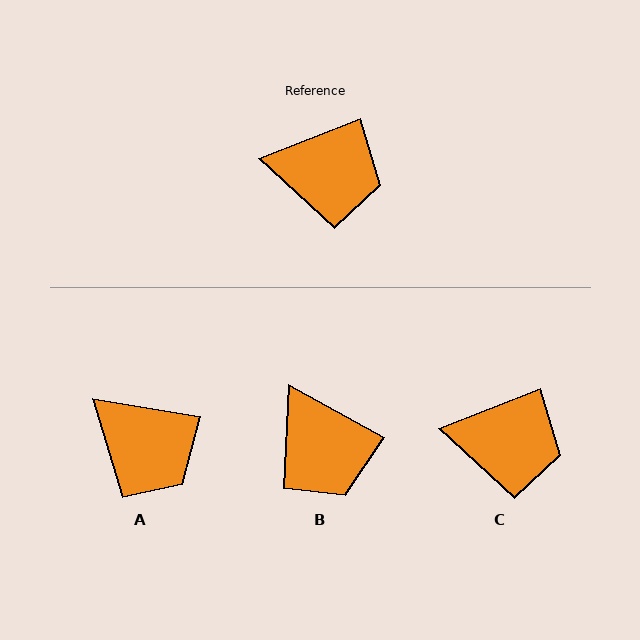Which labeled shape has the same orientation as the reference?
C.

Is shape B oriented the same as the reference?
No, it is off by about 50 degrees.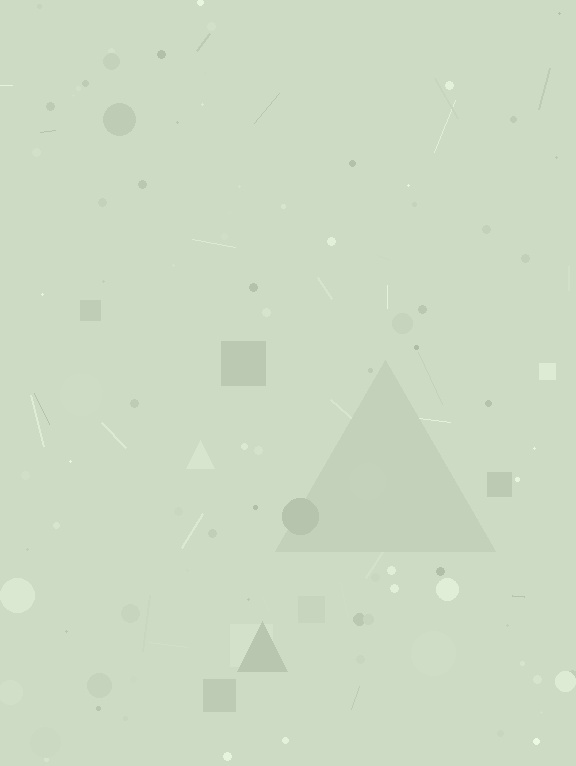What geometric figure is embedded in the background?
A triangle is embedded in the background.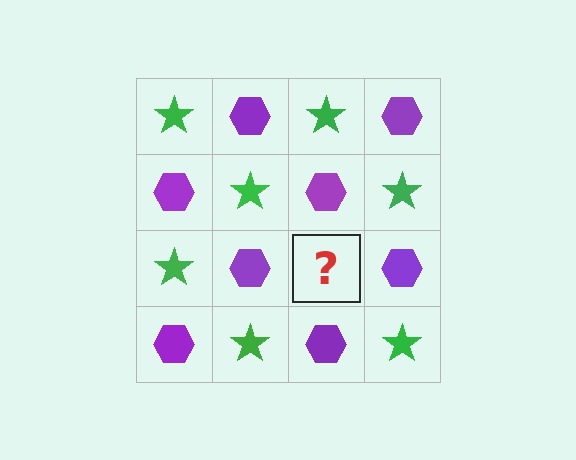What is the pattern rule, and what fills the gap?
The rule is that it alternates green star and purple hexagon in a checkerboard pattern. The gap should be filled with a green star.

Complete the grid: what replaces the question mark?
The question mark should be replaced with a green star.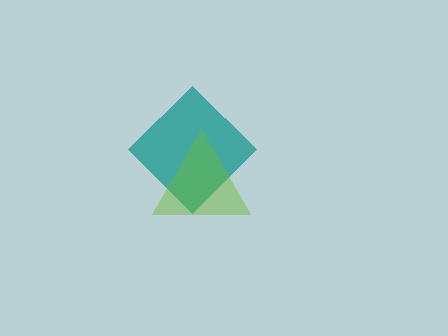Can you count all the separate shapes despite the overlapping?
Yes, there are 2 separate shapes.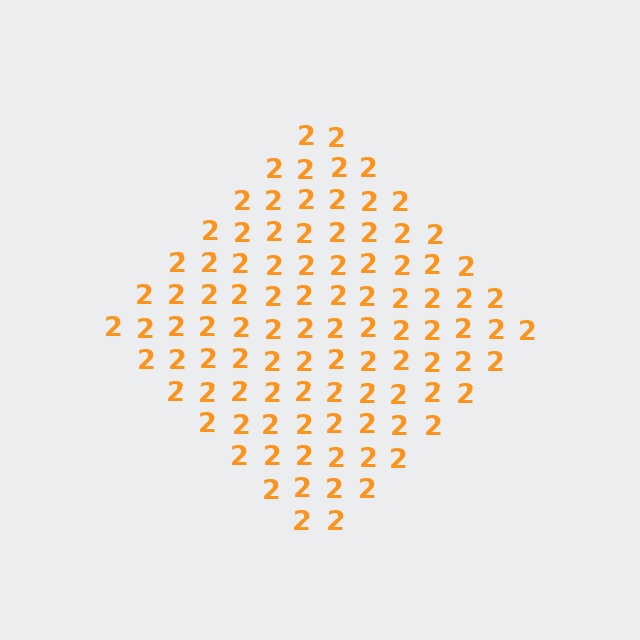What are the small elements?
The small elements are digit 2's.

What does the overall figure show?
The overall figure shows a diamond.